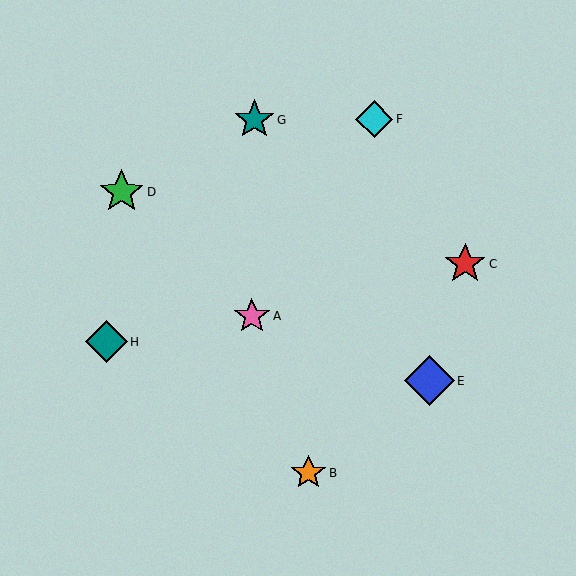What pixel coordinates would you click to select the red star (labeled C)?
Click at (465, 264) to select the red star C.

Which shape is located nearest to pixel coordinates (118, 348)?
The teal diamond (labeled H) at (107, 342) is nearest to that location.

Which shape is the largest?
The blue diamond (labeled E) is the largest.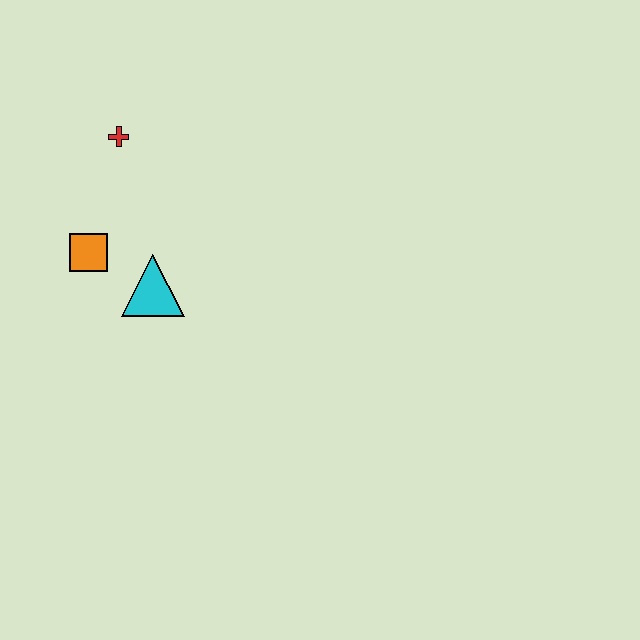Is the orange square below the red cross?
Yes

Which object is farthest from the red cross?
The cyan triangle is farthest from the red cross.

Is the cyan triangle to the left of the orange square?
No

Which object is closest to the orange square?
The cyan triangle is closest to the orange square.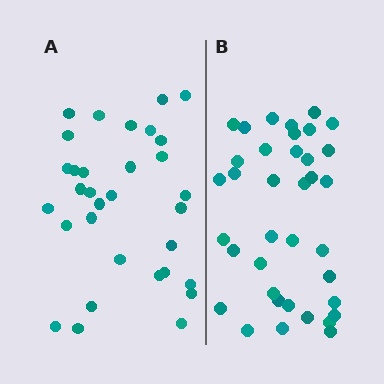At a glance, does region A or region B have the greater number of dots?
Region B (the right region) has more dots.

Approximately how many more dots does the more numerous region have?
Region B has about 5 more dots than region A.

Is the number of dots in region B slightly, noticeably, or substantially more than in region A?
Region B has only slightly more — the two regions are fairly close. The ratio is roughly 1.2 to 1.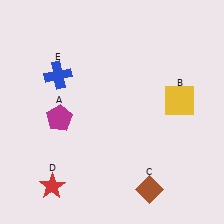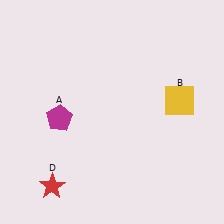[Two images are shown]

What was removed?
The brown diamond (C), the blue cross (E) were removed in Image 2.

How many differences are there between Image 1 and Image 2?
There are 2 differences between the two images.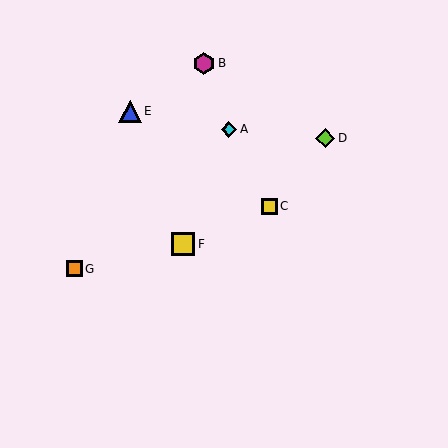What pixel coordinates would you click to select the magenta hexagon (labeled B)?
Click at (204, 63) to select the magenta hexagon B.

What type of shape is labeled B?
Shape B is a magenta hexagon.